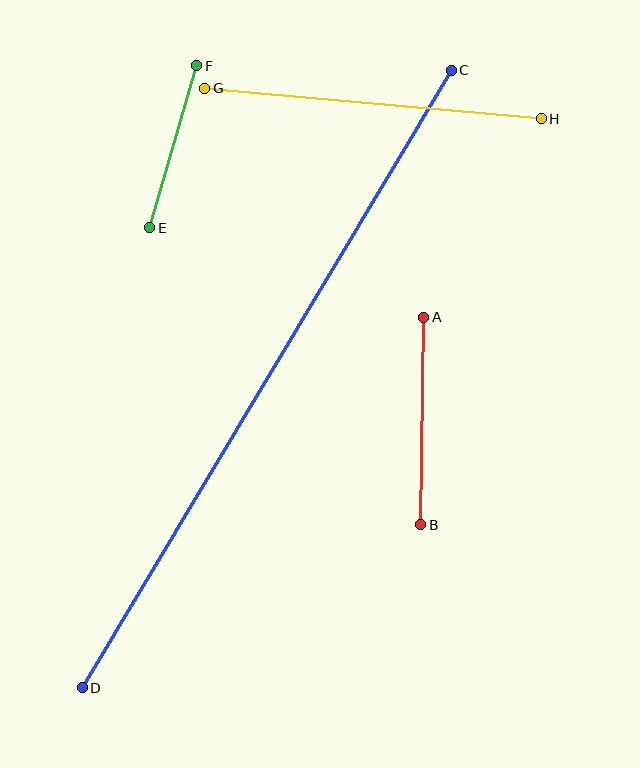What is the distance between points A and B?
The distance is approximately 208 pixels.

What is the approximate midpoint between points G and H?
The midpoint is at approximately (373, 104) pixels.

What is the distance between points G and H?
The distance is approximately 338 pixels.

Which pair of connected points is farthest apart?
Points C and D are farthest apart.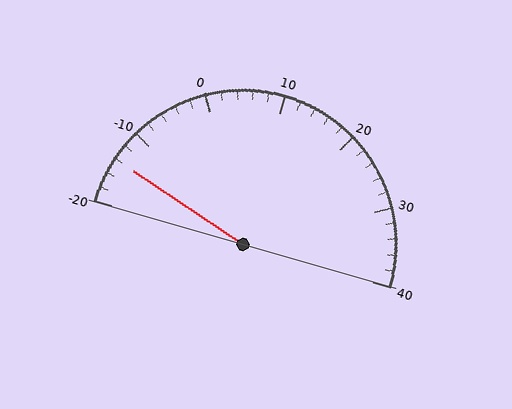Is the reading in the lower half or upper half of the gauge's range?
The reading is in the lower half of the range (-20 to 40).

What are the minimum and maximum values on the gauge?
The gauge ranges from -20 to 40.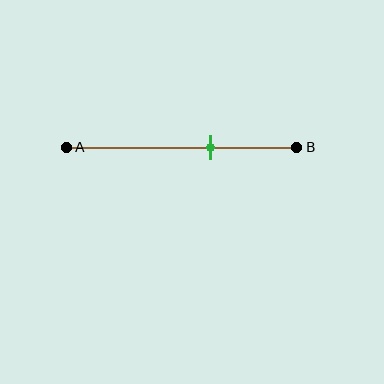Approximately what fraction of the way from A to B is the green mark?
The green mark is approximately 60% of the way from A to B.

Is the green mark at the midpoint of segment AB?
No, the mark is at about 60% from A, not at the 50% midpoint.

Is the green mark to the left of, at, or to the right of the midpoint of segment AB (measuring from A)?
The green mark is to the right of the midpoint of segment AB.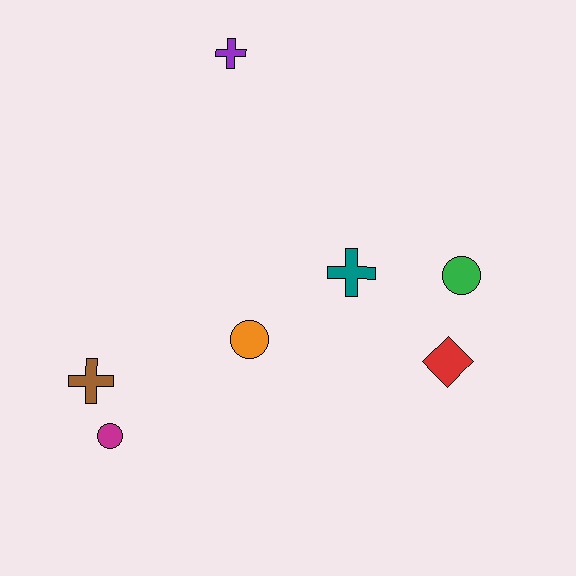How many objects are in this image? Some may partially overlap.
There are 7 objects.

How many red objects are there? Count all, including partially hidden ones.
There is 1 red object.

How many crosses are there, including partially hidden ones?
There are 3 crosses.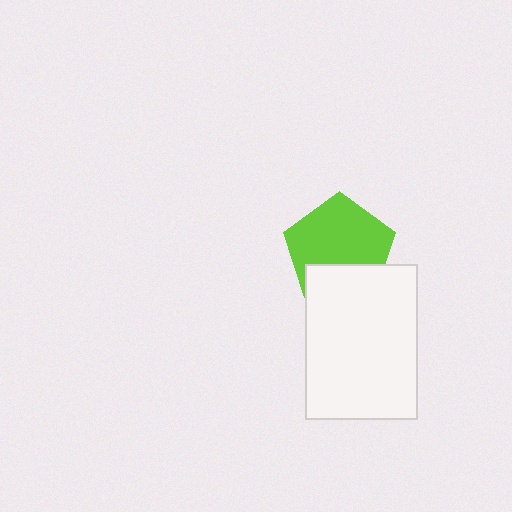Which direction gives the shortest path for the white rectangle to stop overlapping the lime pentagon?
Moving down gives the shortest separation.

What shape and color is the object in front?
The object in front is a white rectangle.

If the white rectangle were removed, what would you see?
You would see the complete lime pentagon.